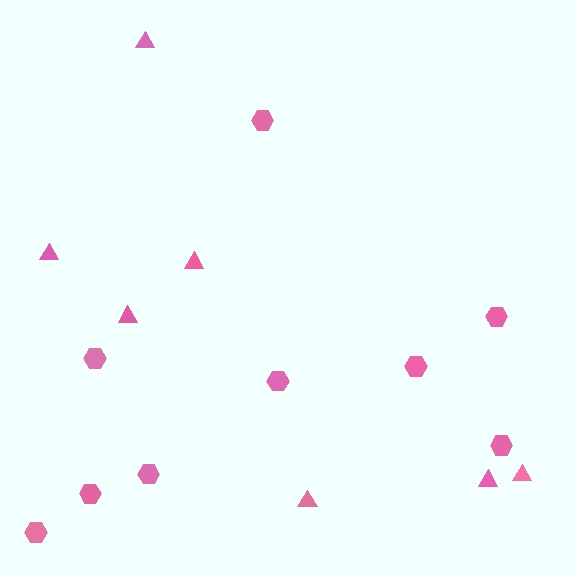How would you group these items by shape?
There are 2 groups: one group of hexagons (9) and one group of triangles (7).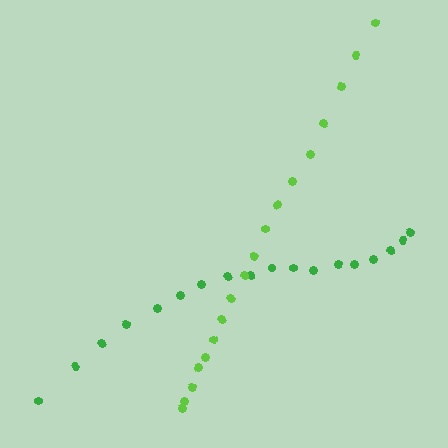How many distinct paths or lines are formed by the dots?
There are 2 distinct paths.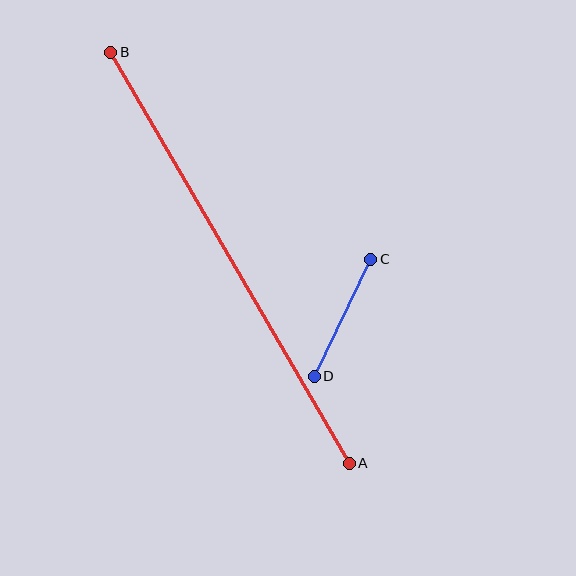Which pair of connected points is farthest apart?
Points A and B are farthest apart.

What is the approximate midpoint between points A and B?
The midpoint is at approximately (230, 258) pixels.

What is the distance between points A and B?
The distance is approximately 475 pixels.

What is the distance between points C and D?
The distance is approximately 130 pixels.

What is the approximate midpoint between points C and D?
The midpoint is at approximately (342, 318) pixels.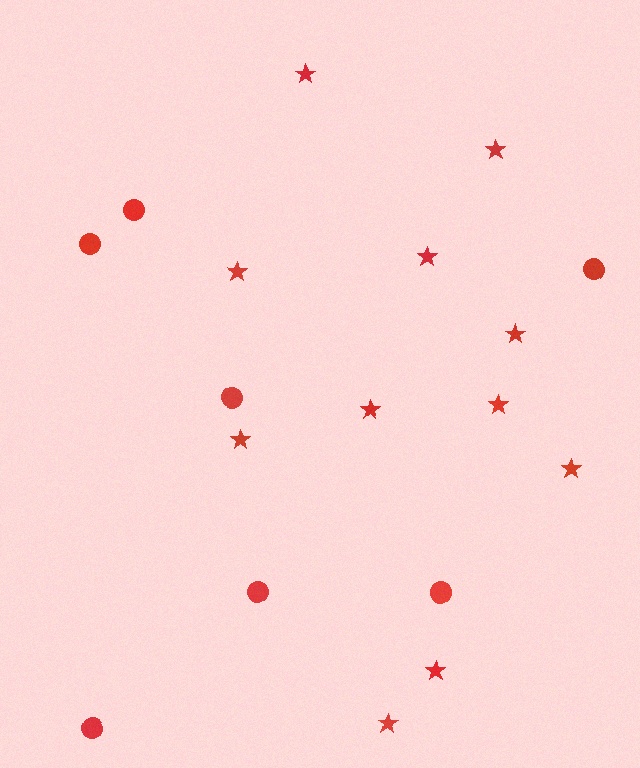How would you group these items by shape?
There are 2 groups: one group of stars (11) and one group of circles (7).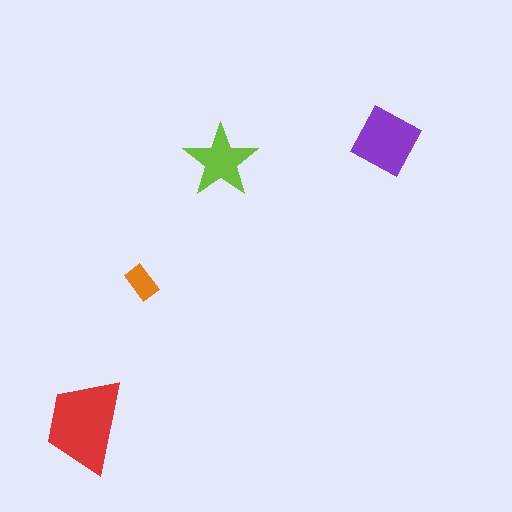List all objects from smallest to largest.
The orange rectangle, the lime star, the purple diamond, the red trapezoid.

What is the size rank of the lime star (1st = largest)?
3rd.